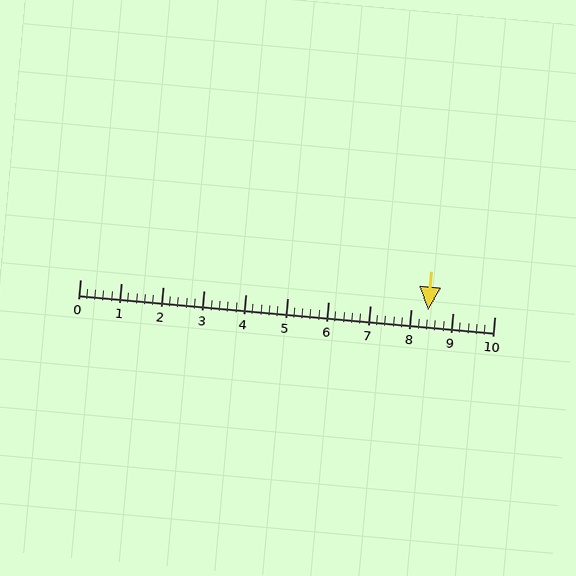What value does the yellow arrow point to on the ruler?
The yellow arrow points to approximately 8.4.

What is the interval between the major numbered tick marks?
The major tick marks are spaced 1 units apart.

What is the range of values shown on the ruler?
The ruler shows values from 0 to 10.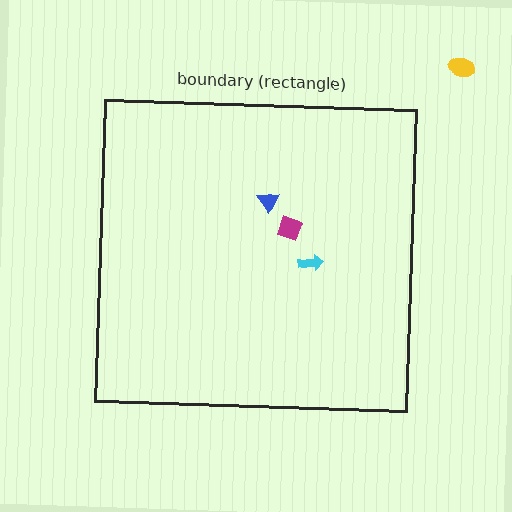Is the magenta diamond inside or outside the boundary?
Inside.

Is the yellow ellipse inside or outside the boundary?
Outside.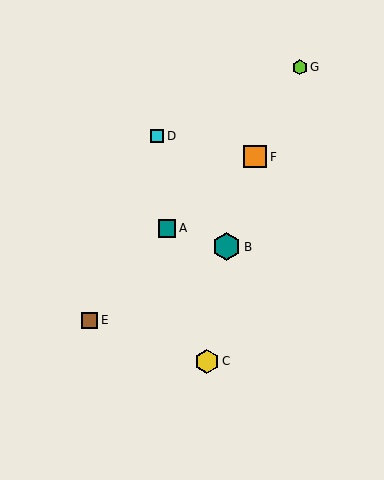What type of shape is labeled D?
Shape D is a cyan square.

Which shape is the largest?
The teal hexagon (labeled B) is the largest.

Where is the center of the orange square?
The center of the orange square is at (255, 157).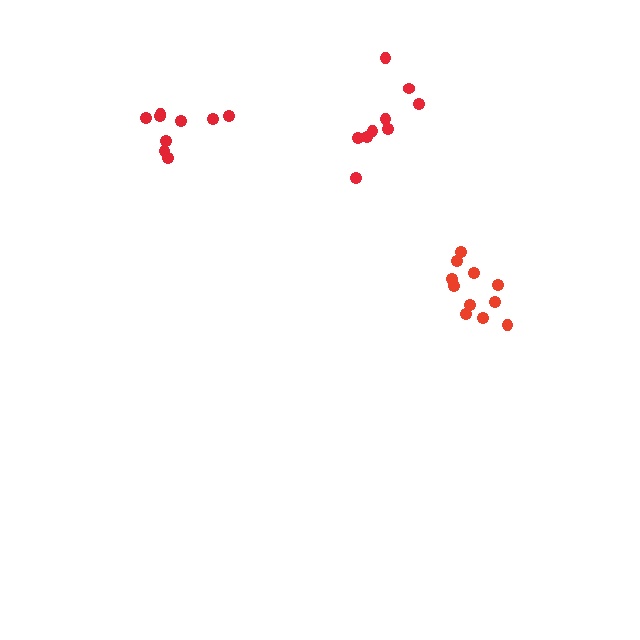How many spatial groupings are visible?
There are 3 spatial groupings.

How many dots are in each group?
Group 1: 11 dots, Group 2: 9 dots, Group 3: 9 dots (29 total).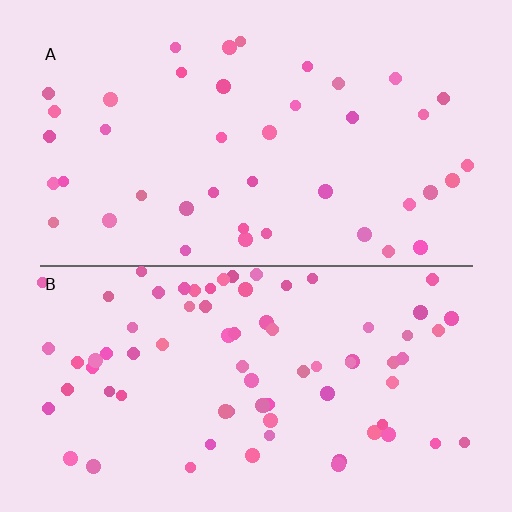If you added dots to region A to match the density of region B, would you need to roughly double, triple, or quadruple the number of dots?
Approximately double.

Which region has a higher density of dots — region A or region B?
B (the bottom).